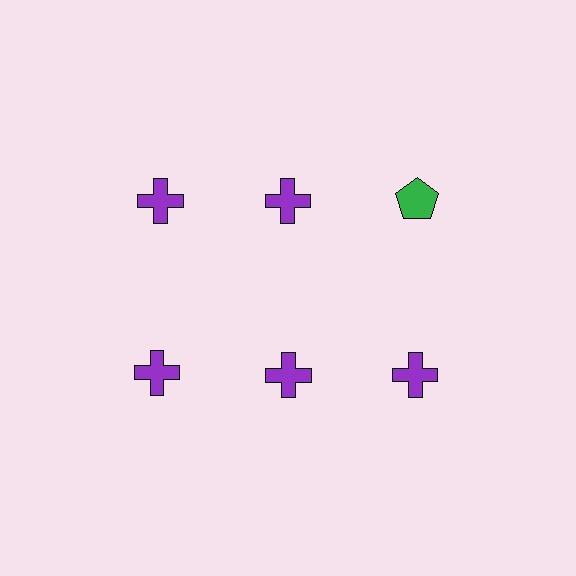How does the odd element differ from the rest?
It differs in both color (green instead of purple) and shape (pentagon instead of cross).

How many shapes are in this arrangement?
There are 6 shapes arranged in a grid pattern.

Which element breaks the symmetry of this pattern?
The green pentagon in the top row, center column breaks the symmetry. All other shapes are purple crosses.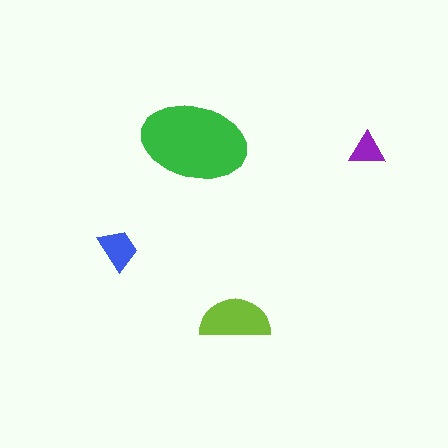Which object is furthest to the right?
The purple triangle is rightmost.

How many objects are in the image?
There are 4 objects in the image.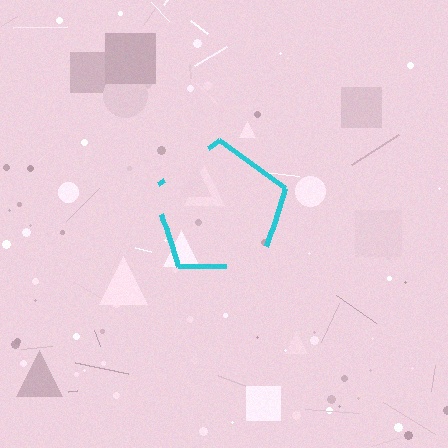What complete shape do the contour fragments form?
The contour fragments form a pentagon.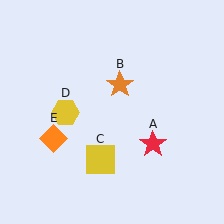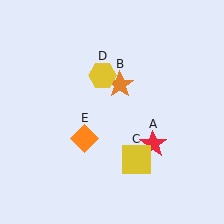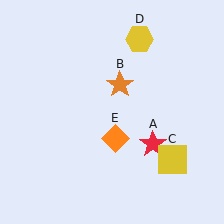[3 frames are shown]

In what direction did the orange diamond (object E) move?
The orange diamond (object E) moved right.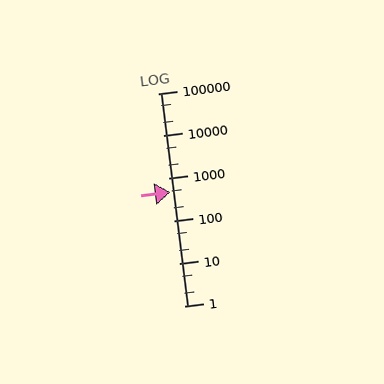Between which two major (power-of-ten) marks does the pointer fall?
The pointer is between 100 and 1000.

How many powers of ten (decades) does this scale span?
The scale spans 5 decades, from 1 to 100000.